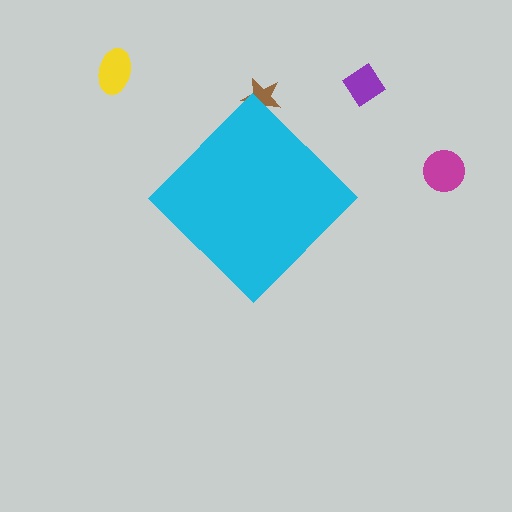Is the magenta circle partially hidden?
No, the magenta circle is fully visible.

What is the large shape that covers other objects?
A cyan diamond.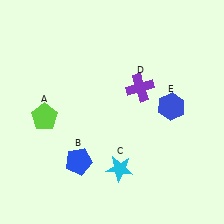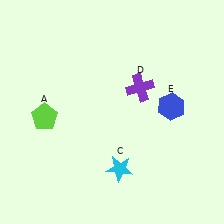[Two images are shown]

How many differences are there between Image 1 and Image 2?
There is 1 difference between the two images.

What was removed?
The blue pentagon (B) was removed in Image 2.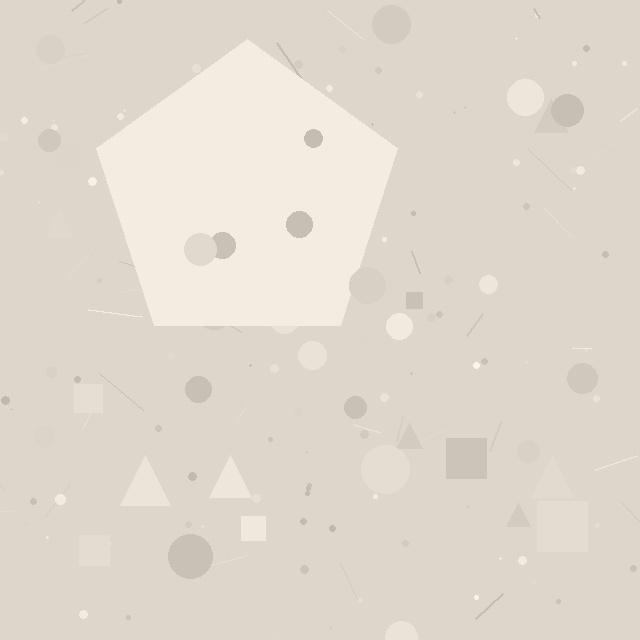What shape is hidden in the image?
A pentagon is hidden in the image.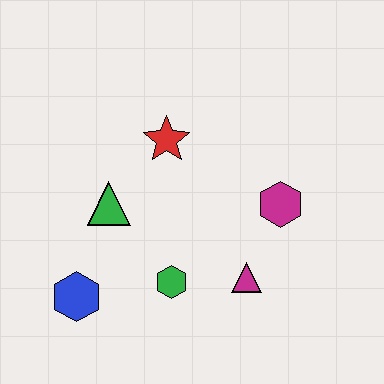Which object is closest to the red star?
The green triangle is closest to the red star.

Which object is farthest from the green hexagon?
The red star is farthest from the green hexagon.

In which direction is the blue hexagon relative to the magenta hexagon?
The blue hexagon is to the left of the magenta hexagon.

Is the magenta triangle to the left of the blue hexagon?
No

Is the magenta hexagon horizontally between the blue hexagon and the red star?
No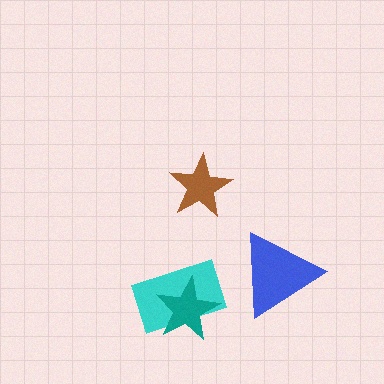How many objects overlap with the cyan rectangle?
1 object overlaps with the cyan rectangle.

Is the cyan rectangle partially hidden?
Yes, it is partially covered by another shape.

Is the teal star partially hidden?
No, no other shape covers it.